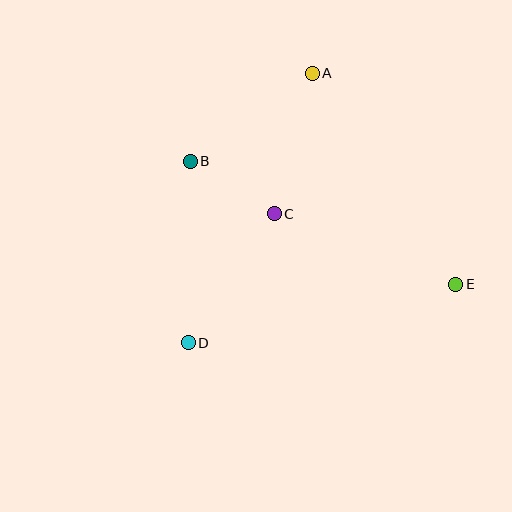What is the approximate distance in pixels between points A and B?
The distance between A and B is approximately 151 pixels.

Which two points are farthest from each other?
Points A and D are farthest from each other.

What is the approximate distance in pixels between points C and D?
The distance between C and D is approximately 155 pixels.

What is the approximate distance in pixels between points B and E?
The distance between B and E is approximately 293 pixels.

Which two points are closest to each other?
Points B and C are closest to each other.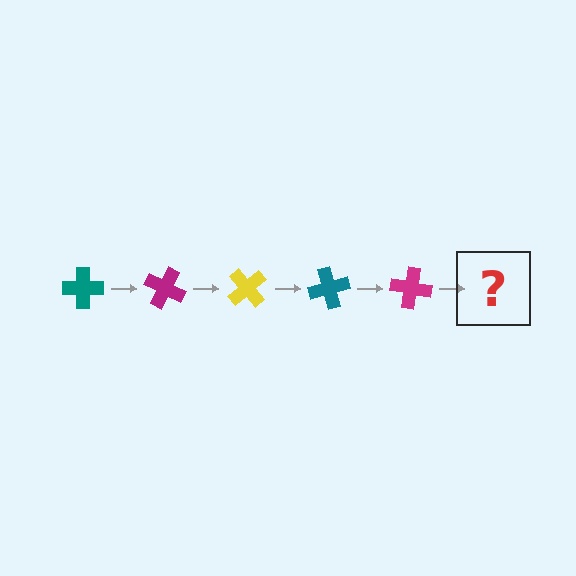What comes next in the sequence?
The next element should be a yellow cross, rotated 125 degrees from the start.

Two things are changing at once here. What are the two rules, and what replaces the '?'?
The two rules are that it rotates 25 degrees each step and the color cycles through teal, magenta, and yellow. The '?' should be a yellow cross, rotated 125 degrees from the start.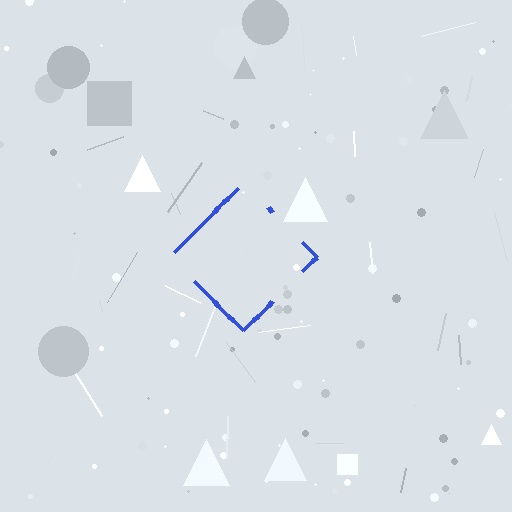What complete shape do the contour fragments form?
The contour fragments form a diamond.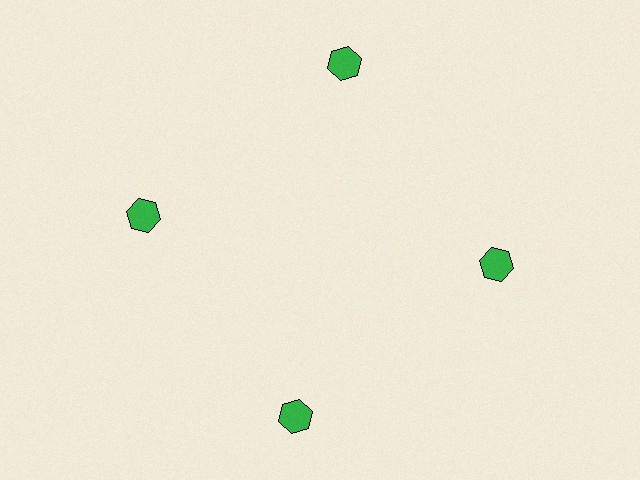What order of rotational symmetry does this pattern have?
This pattern has 4-fold rotational symmetry.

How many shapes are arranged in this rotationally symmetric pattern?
There are 4 shapes, arranged in 4 groups of 1.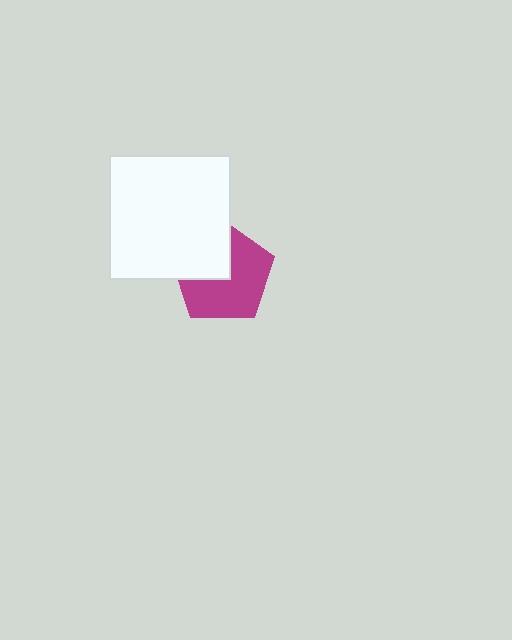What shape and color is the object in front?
The object in front is a white rectangle.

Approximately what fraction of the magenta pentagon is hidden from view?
Roughly 36% of the magenta pentagon is hidden behind the white rectangle.